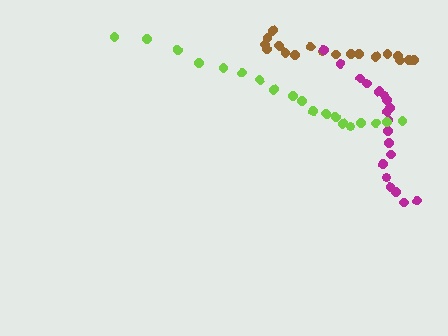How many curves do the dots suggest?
There are 3 distinct paths.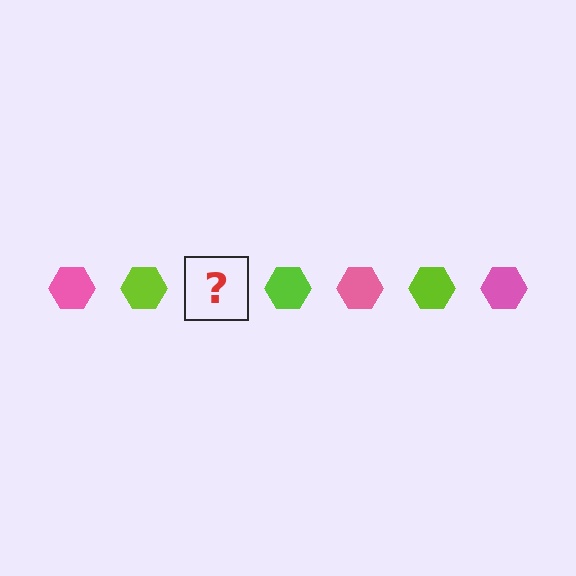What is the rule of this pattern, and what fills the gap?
The rule is that the pattern cycles through pink, lime hexagons. The gap should be filled with a pink hexagon.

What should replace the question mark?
The question mark should be replaced with a pink hexagon.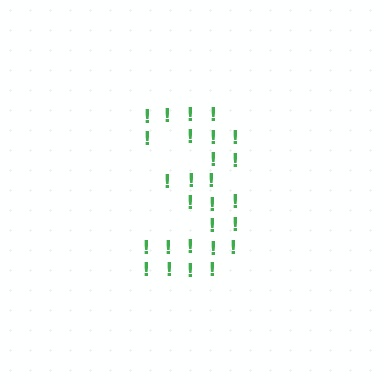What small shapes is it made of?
It is made of small exclamation marks.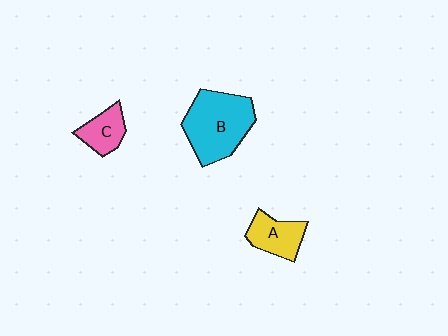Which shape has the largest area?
Shape B (cyan).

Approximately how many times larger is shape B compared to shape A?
Approximately 2.0 times.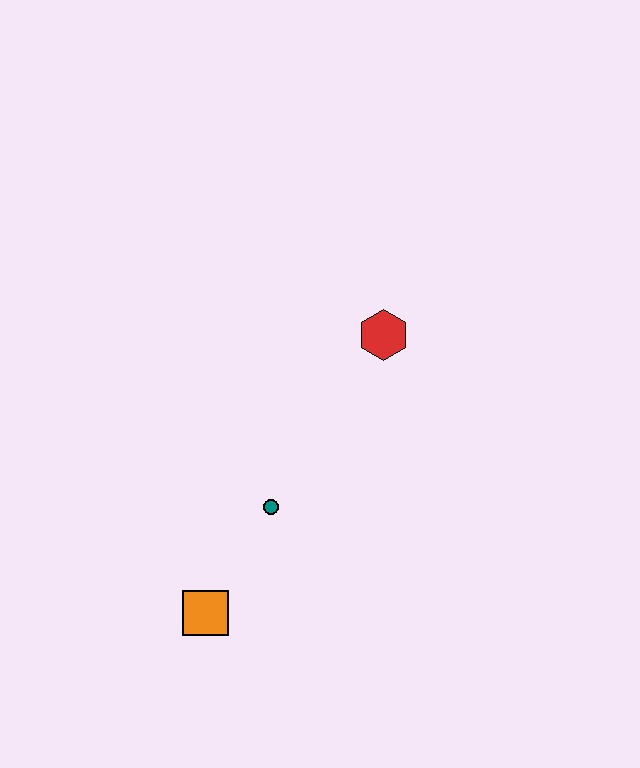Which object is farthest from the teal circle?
The red hexagon is farthest from the teal circle.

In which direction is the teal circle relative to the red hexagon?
The teal circle is below the red hexagon.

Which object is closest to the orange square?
The teal circle is closest to the orange square.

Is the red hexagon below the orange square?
No